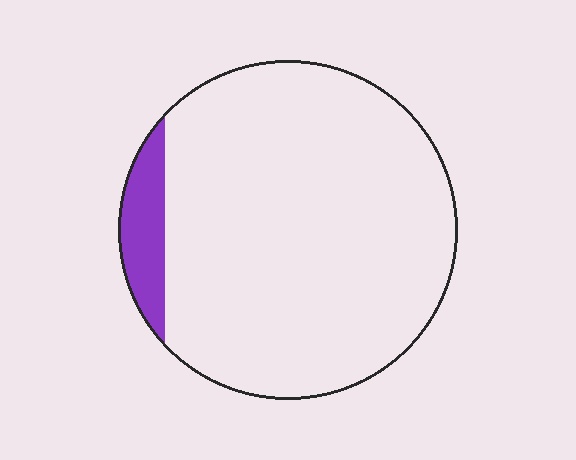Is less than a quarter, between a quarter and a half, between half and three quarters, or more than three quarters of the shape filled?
Less than a quarter.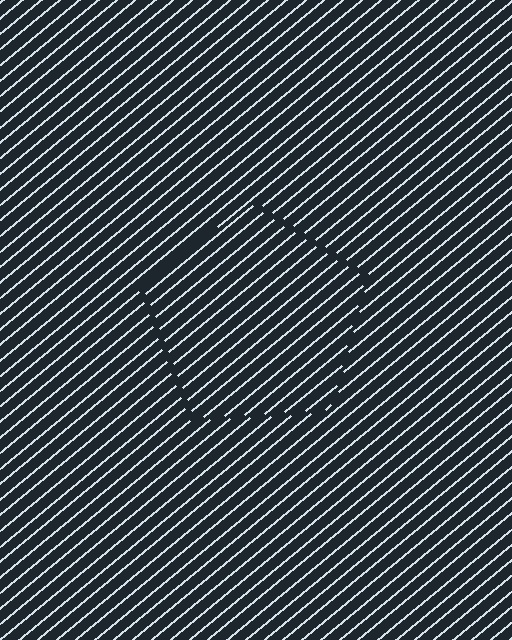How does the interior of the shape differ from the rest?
The interior of the shape contains the same grating, shifted by half a period — the contour is defined by the phase discontinuity where line-ends from the inner and outer gratings abut.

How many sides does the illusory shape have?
5 sides — the line-ends trace a pentagon.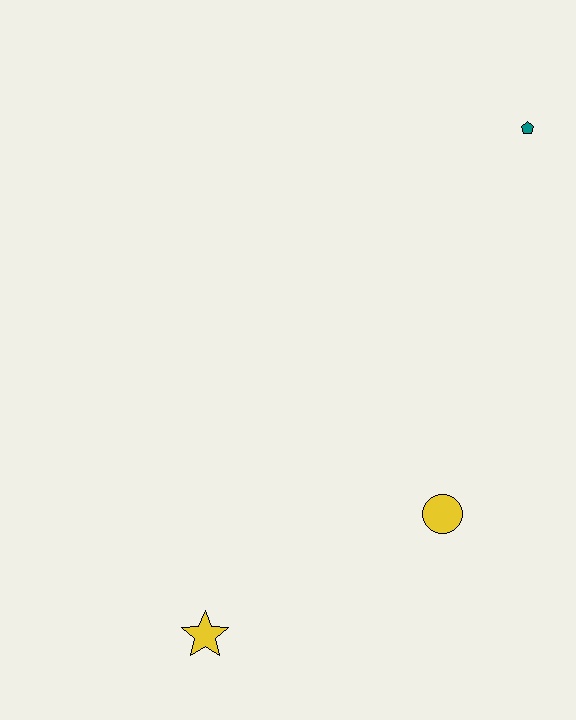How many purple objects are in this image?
There are no purple objects.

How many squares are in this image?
There are no squares.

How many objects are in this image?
There are 3 objects.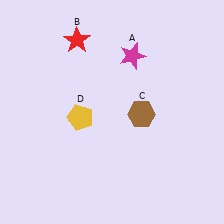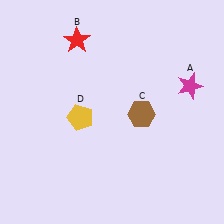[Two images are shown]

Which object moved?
The magenta star (A) moved right.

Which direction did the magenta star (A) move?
The magenta star (A) moved right.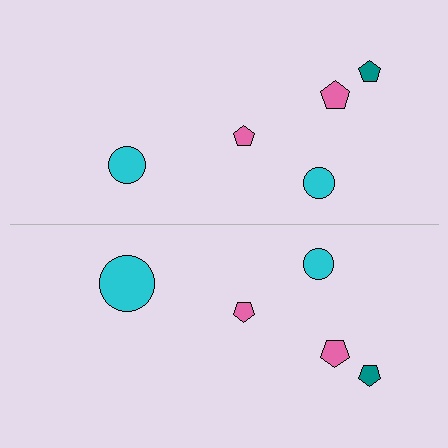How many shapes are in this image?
There are 10 shapes in this image.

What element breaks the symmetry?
The cyan circle on the bottom side has a different size than its mirror counterpart.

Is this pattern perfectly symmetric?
No, the pattern is not perfectly symmetric. The cyan circle on the bottom side has a different size than its mirror counterpart.